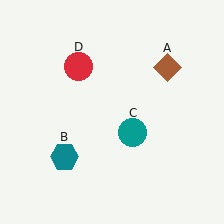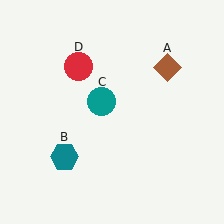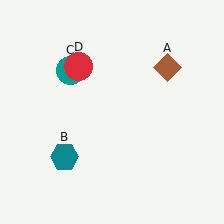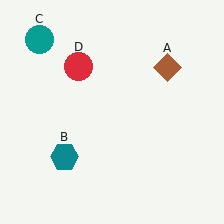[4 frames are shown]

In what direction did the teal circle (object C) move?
The teal circle (object C) moved up and to the left.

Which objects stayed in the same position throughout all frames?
Brown diamond (object A) and teal hexagon (object B) and red circle (object D) remained stationary.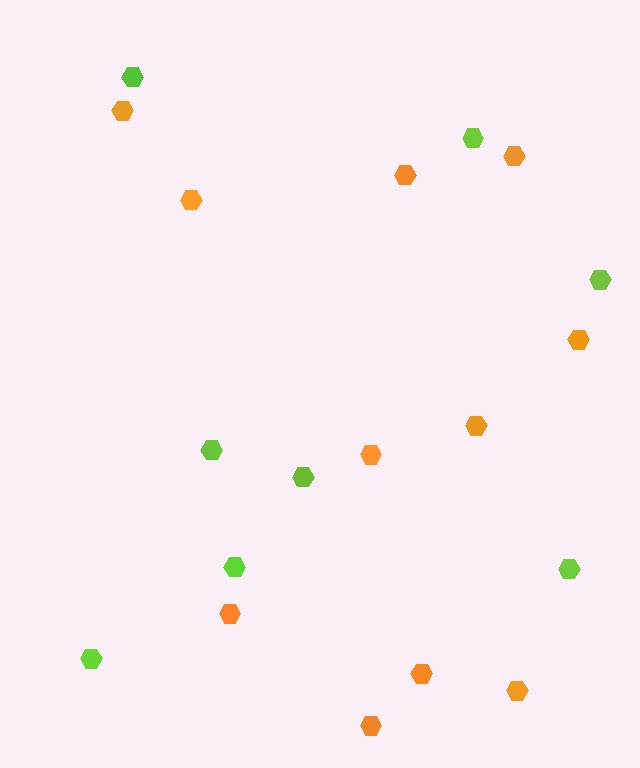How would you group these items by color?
There are 2 groups: one group of lime hexagons (8) and one group of orange hexagons (11).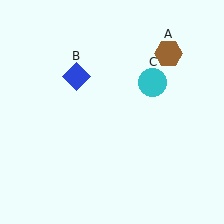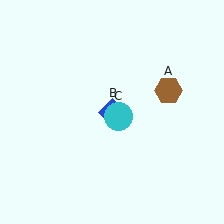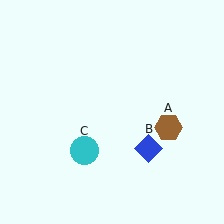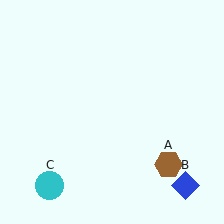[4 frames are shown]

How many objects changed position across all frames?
3 objects changed position: brown hexagon (object A), blue diamond (object B), cyan circle (object C).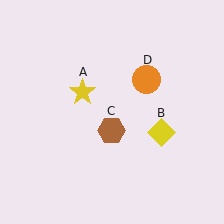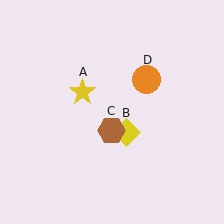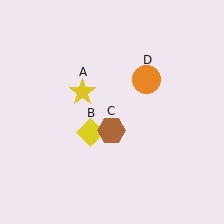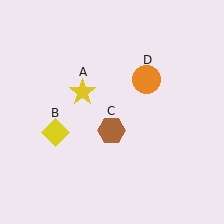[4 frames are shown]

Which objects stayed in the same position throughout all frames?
Yellow star (object A) and brown hexagon (object C) and orange circle (object D) remained stationary.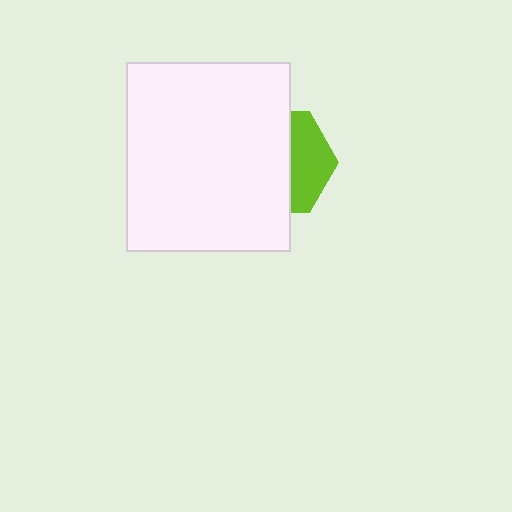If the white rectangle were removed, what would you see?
You would see the complete lime hexagon.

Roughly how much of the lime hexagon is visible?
A small part of it is visible (roughly 37%).